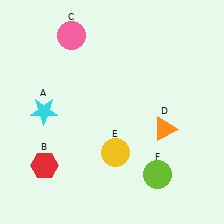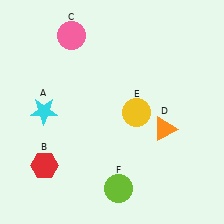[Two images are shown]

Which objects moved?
The objects that moved are: the yellow circle (E), the lime circle (F).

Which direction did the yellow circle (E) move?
The yellow circle (E) moved up.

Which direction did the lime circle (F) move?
The lime circle (F) moved left.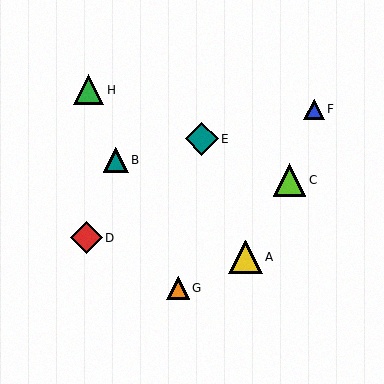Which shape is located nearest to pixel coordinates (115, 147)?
The teal triangle (labeled B) at (116, 160) is nearest to that location.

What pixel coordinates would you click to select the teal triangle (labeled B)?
Click at (116, 160) to select the teal triangle B.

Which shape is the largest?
The yellow triangle (labeled A) is the largest.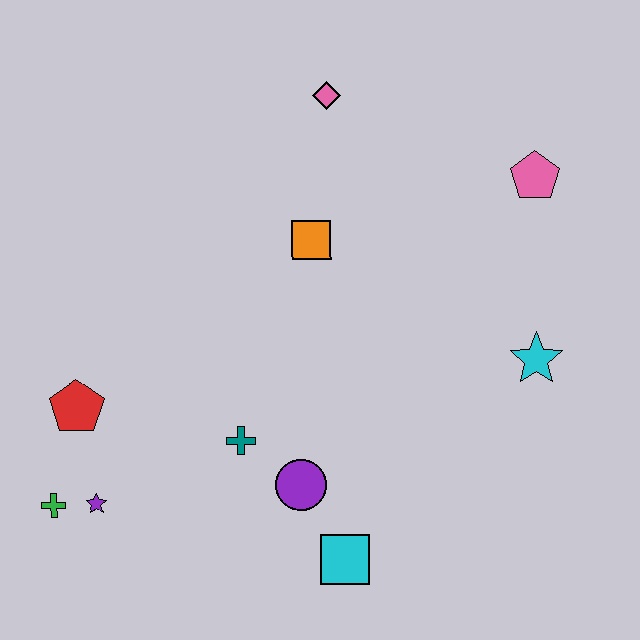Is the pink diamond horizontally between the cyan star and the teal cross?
Yes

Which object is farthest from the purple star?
The pink pentagon is farthest from the purple star.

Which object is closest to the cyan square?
The purple circle is closest to the cyan square.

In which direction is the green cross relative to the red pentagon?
The green cross is below the red pentagon.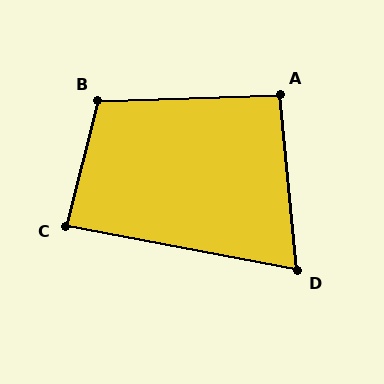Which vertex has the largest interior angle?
B, at approximately 106 degrees.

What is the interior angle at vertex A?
Approximately 94 degrees (approximately right).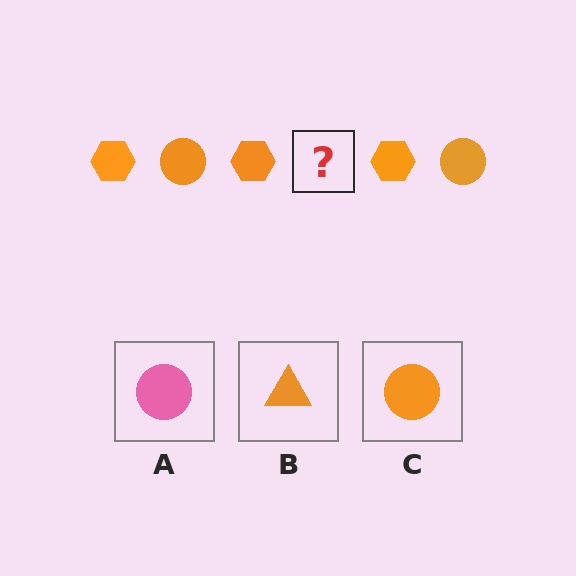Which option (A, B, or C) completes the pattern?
C.